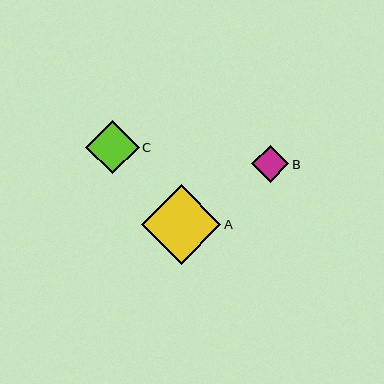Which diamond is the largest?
Diamond A is the largest with a size of approximately 80 pixels.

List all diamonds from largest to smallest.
From largest to smallest: A, C, B.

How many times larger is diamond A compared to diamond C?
Diamond A is approximately 1.5 times the size of diamond C.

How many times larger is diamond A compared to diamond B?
Diamond A is approximately 2.2 times the size of diamond B.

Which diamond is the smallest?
Diamond B is the smallest with a size of approximately 37 pixels.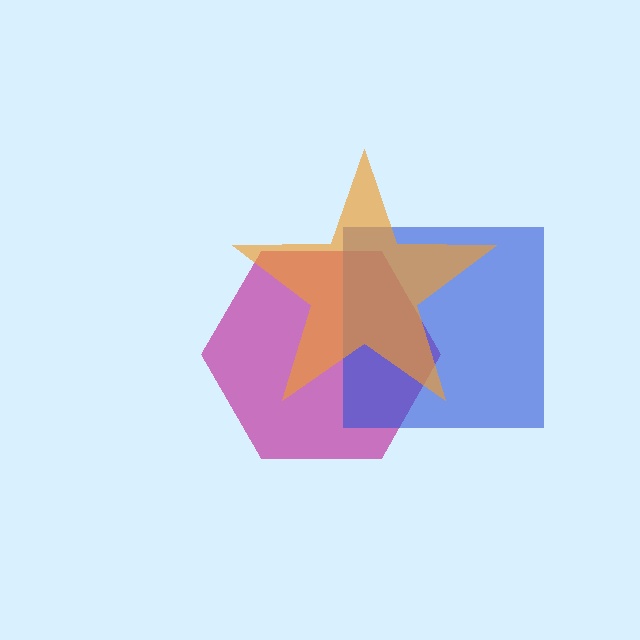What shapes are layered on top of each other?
The layered shapes are: a magenta hexagon, a blue square, an orange star.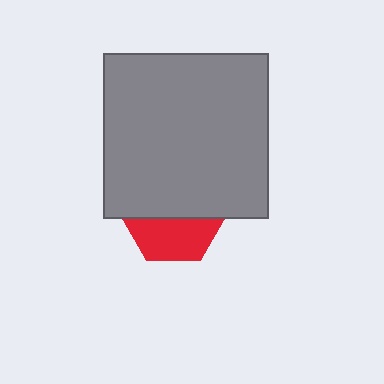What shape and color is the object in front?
The object in front is a gray square.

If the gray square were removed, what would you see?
You would see the complete red hexagon.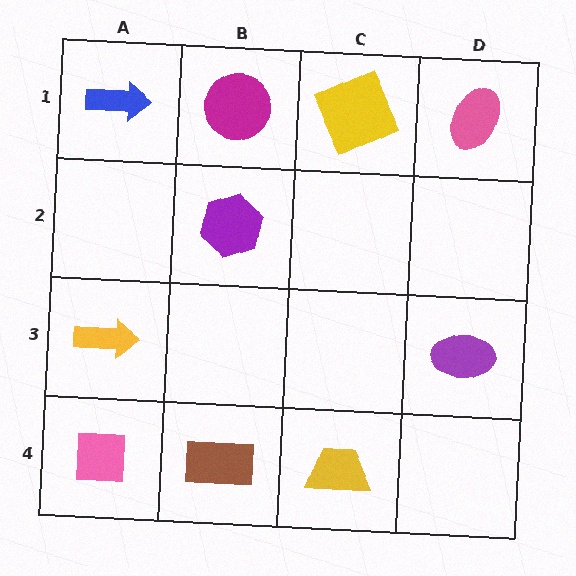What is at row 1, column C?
A yellow square.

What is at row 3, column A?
A yellow arrow.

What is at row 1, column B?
A magenta circle.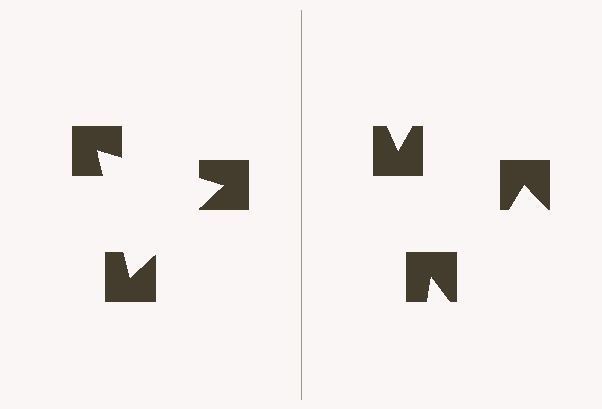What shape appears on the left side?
An illusory triangle.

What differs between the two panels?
The notched squares are positioned identically on both sides; only the wedge orientations differ. On the left they align to a triangle; on the right they are misaligned.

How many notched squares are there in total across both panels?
6 — 3 on each side.